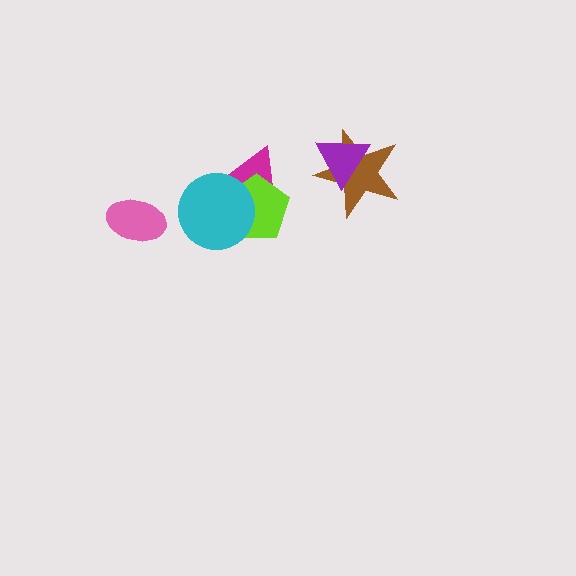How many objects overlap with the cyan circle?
2 objects overlap with the cyan circle.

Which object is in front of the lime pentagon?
The cyan circle is in front of the lime pentagon.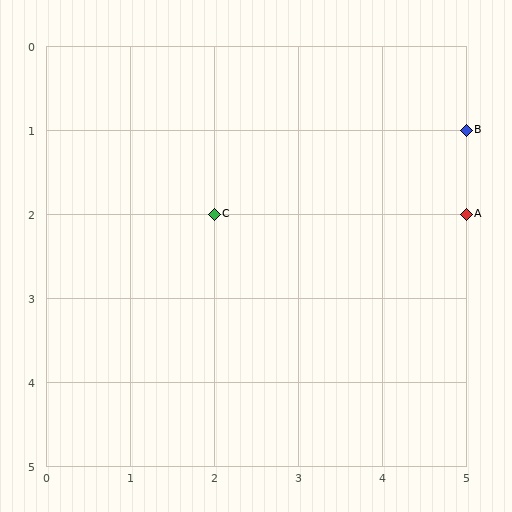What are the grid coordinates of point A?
Point A is at grid coordinates (5, 2).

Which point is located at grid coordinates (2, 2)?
Point C is at (2, 2).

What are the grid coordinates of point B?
Point B is at grid coordinates (5, 1).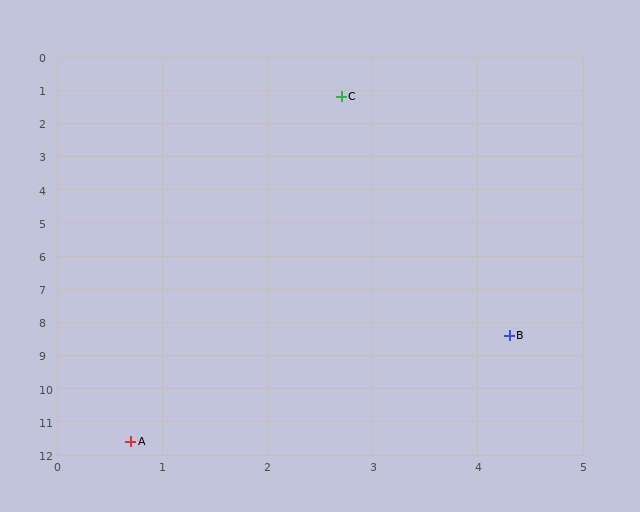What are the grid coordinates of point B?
Point B is at approximately (4.3, 8.4).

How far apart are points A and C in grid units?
Points A and C are about 10.6 grid units apart.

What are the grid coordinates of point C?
Point C is at approximately (2.7, 1.2).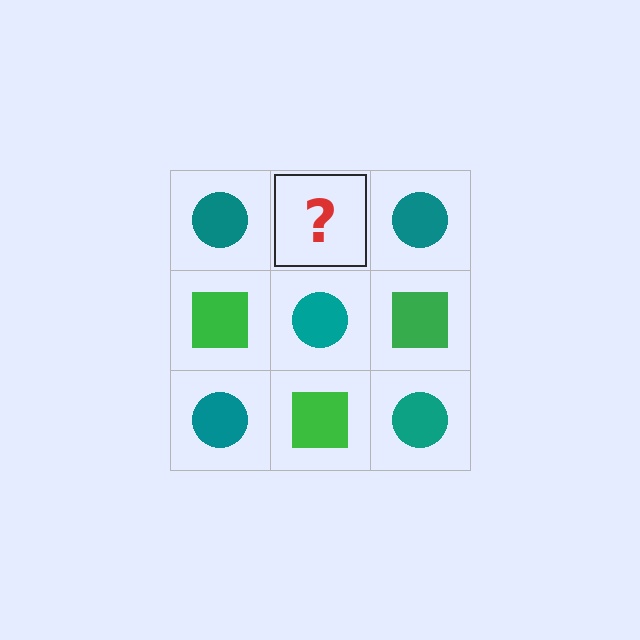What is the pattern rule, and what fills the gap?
The rule is that it alternates teal circle and green square in a checkerboard pattern. The gap should be filled with a green square.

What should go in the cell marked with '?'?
The missing cell should contain a green square.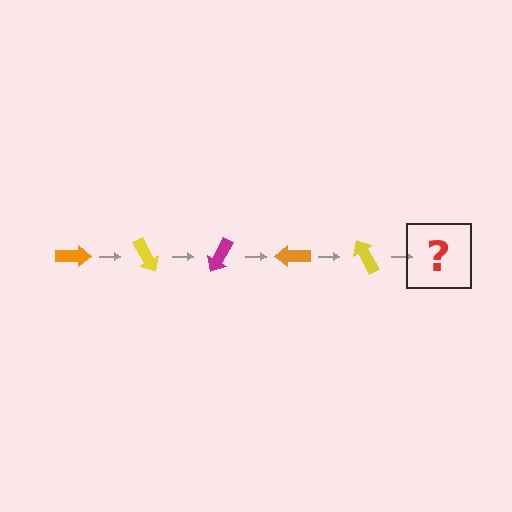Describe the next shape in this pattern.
It should be a magenta arrow, rotated 300 degrees from the start.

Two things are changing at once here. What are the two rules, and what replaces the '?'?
The two rules are that it rotates 60 degrees each step and the color cycles through orange, yellow, and magenta. The '?' should be a magenta arrow, rotated 300 degrees from the start.